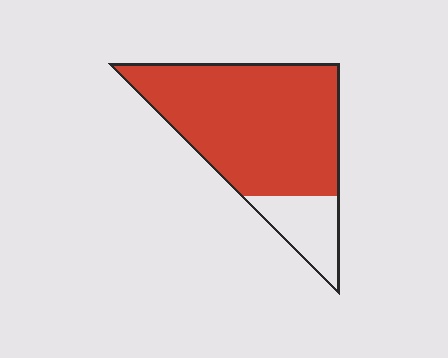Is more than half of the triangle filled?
Yes.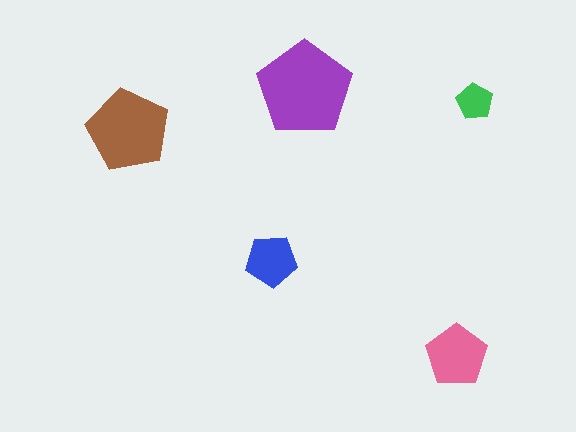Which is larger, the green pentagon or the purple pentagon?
The purple one.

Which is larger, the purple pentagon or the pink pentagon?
The purple one.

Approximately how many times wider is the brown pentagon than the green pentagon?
About 2.5 times wider.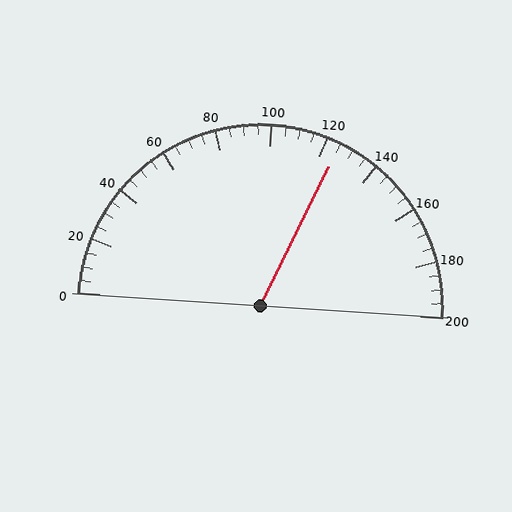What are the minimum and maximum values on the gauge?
The gauge ranges from 0 to 200.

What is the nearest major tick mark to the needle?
The nearest major tick mark is 120.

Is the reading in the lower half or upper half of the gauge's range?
The reading is in the upper half of the range (0 to 200).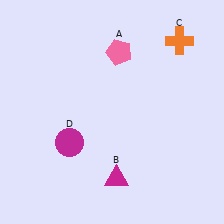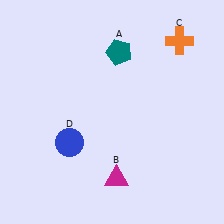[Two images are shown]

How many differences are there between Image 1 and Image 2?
There are 2 differences between the two images.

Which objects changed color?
A changed from pink to teal. D changed from magenta to blue.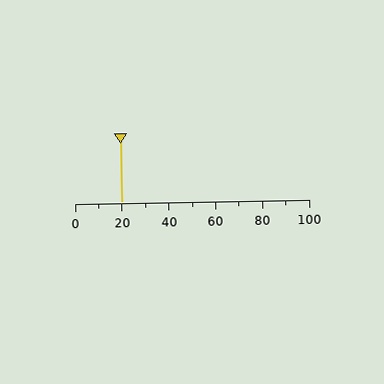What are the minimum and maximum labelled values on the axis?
The axis runs from 0 to 100.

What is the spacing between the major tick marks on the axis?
The major ticks are spaced 20 apart.